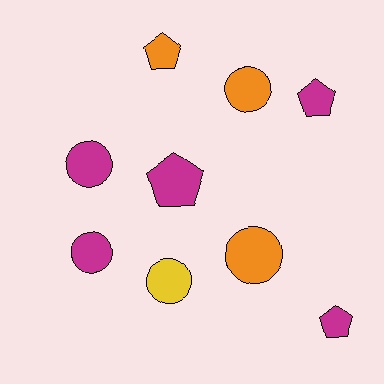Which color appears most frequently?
Magenta, with 5 objects.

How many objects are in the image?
There are 9 objects.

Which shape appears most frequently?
Circle, with 5 objects.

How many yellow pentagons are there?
There are no yellow pentagons.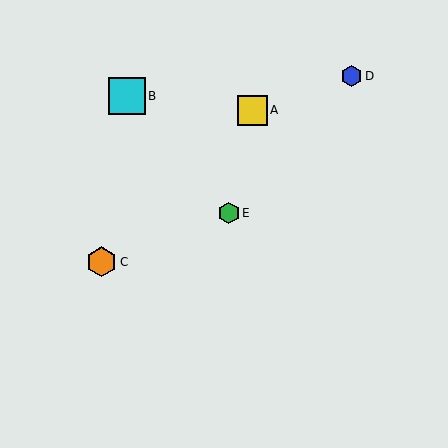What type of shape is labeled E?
Shape E is a green hexagon.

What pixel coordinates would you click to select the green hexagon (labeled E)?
Click at (229, 213) to select the green hexagon E.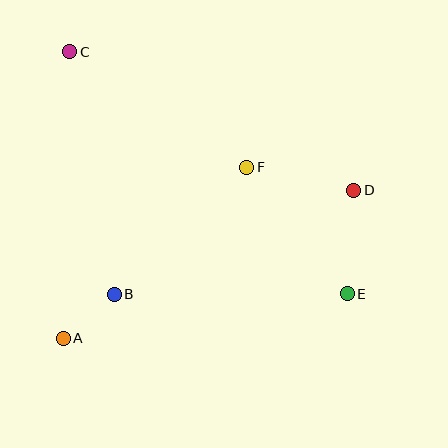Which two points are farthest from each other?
Points C and E are farthest from each other.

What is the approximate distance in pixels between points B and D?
The distance between B and D is approximately 261 pixels.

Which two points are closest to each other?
Points A and B are closest to each other.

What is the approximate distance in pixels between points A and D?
The distance between A and D is approximately 326 pixels.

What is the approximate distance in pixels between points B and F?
The distance between B and F is approximately 184 pixels.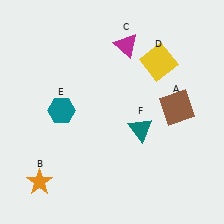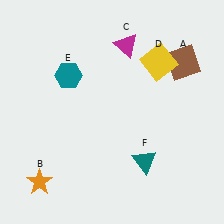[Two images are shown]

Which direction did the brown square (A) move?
The brown square (A) moved up.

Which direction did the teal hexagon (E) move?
The teal hexagon (E) moved up.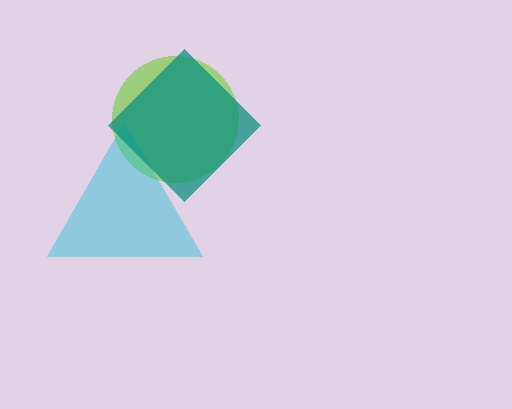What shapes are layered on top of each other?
The layered shapes are: a lime circle, a cyan triangle, a teal diamond.